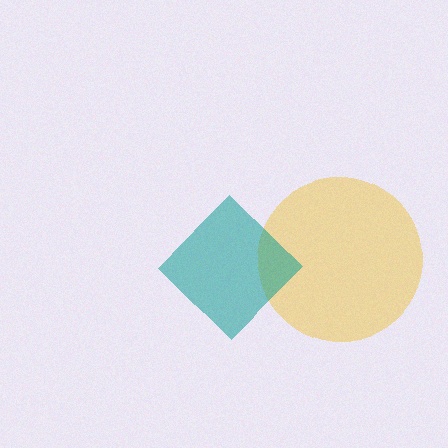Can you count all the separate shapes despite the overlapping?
Yes, there are 2 separate shapes.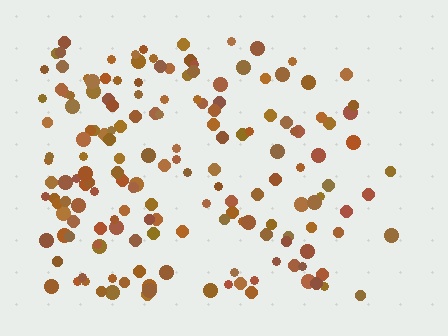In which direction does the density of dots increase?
From right to left, with the left side densest.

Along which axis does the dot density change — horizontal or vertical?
Horizontal.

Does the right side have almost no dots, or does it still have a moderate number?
Still a moderate number, just noticeably fewer than the left.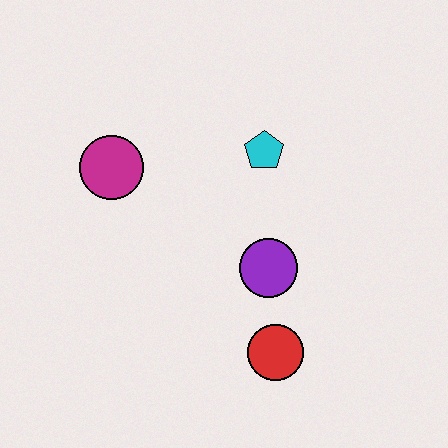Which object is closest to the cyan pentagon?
The purple circle is closest to the cyan pentagon.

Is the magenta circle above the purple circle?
Yes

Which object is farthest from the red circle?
The magenta circle is farthest from the red circle.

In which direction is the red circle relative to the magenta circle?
The red circle is below the magenta circle.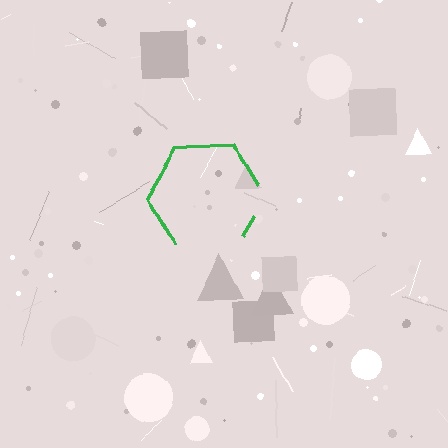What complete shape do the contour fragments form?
The contour fragments form a hexagon.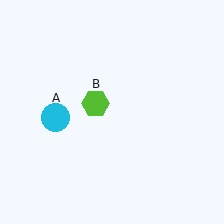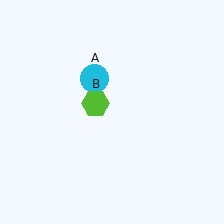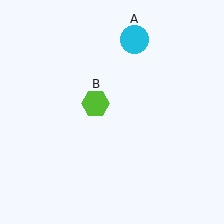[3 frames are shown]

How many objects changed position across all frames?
1 object changed position: cyan circle (object A).